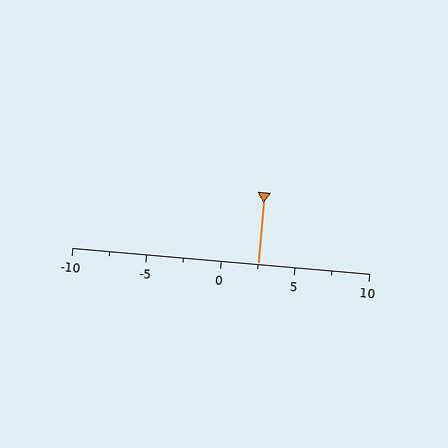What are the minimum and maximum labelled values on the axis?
The axis runs from -10 to 10.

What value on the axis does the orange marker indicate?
The marker indicates approximately 2.5.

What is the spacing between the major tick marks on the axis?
The major ticks are spaced 5 apart.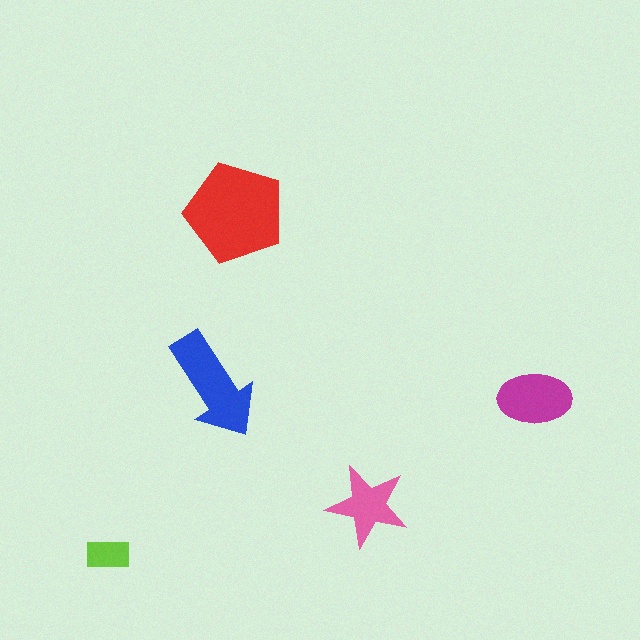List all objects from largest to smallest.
The red pentagon, the blue arrow, the magenta ellipse, the pink star, the lime rectangle.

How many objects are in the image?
There are 5 objects in the image.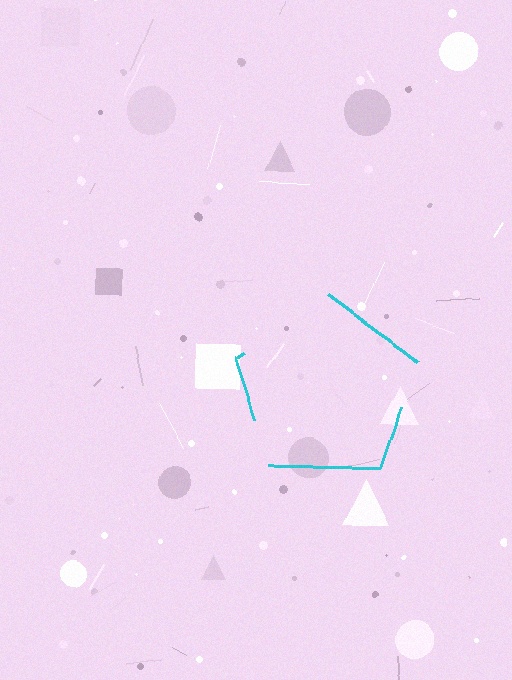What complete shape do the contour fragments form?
The contour fragments form a pentagon.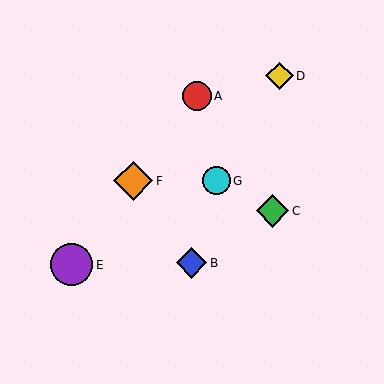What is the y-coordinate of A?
Object A is at y≈96.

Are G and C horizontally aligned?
No, G is at y≈181 and C is at y≈211.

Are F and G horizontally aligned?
Yes, both are at y≈181.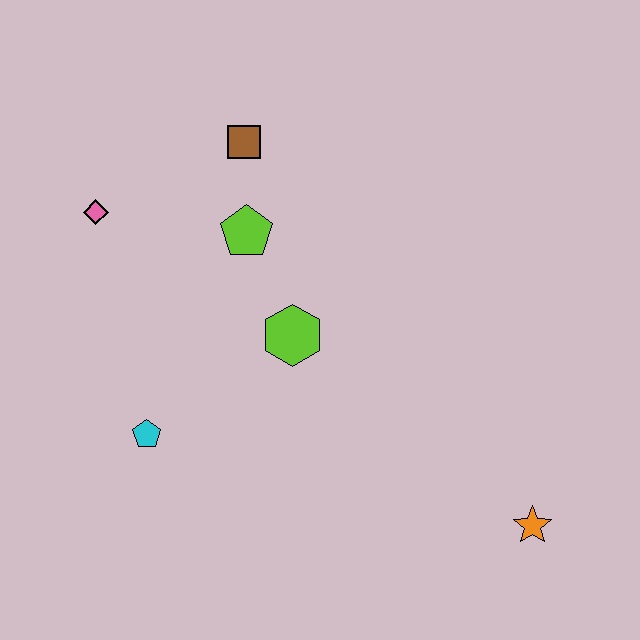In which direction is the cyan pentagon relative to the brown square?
The cyan pentagon is below the brown square.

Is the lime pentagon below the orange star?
No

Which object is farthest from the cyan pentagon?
The orange star is farthest from the cyan pentagon.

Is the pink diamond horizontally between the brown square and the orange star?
No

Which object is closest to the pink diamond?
The lime pentagon is closest to the pink diamond.